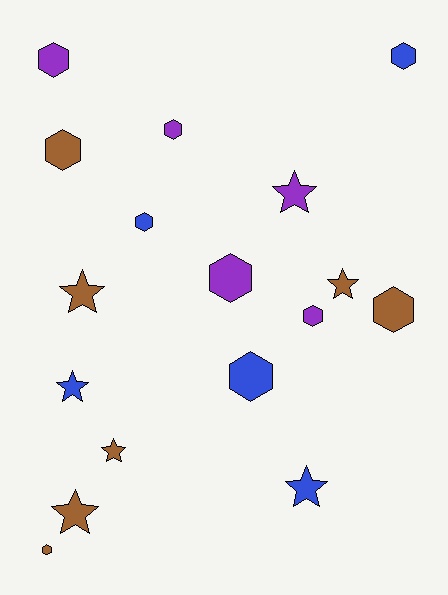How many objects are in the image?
There are 17 objects.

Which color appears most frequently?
Brown, with 7 objects.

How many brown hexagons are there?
There are 3 brown hexagons.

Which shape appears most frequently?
Hexagon, with 10 objects.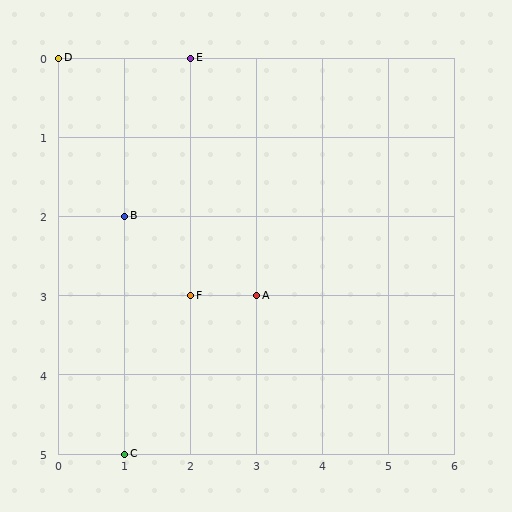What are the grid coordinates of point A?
Point A is at grid coordinates (3, 3).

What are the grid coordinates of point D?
Point D is at grid coordinates (0, 0).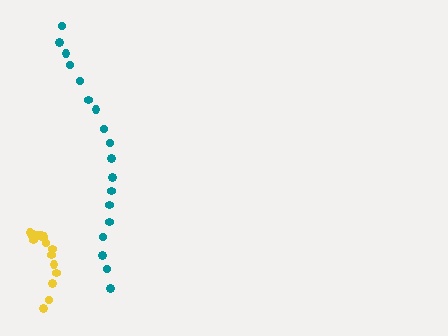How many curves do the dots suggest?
There are 2 distinct paths.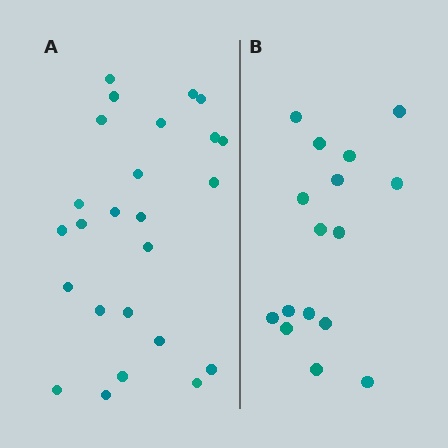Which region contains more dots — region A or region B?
Region A (the left region) has more dots.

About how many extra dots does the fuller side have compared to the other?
Region A has roughly 8 or so more dots than region B.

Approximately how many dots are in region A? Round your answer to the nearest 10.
About 20 dots. (The exact count is 25, which rounds to 20.)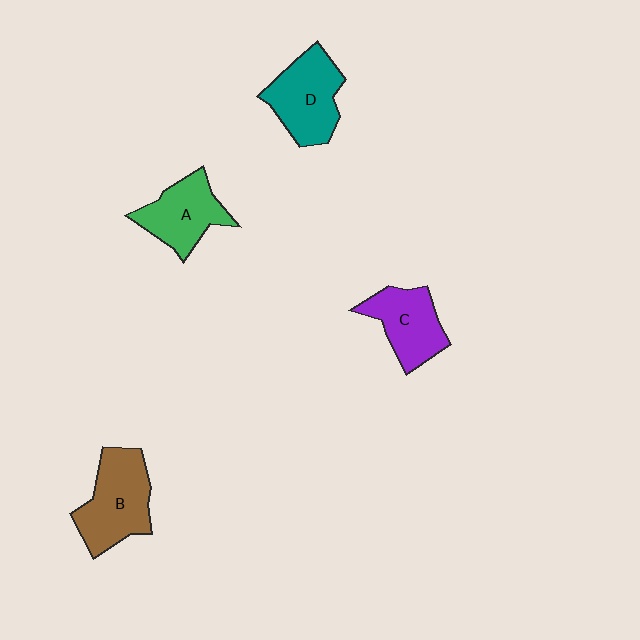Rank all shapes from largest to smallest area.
From largest to smallest: B (brown), D (teal), A (green), C (purple).